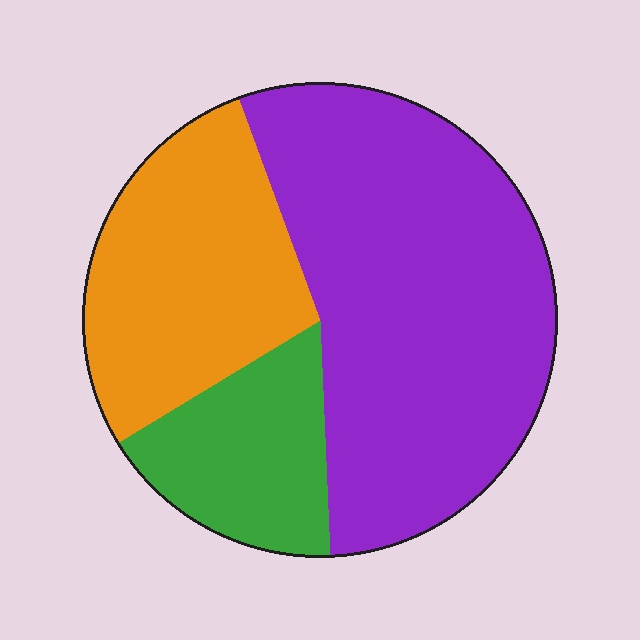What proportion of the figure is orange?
Orange takes up about one quarter (1/4) of the figure.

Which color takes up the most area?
Purple, at roughly 55%.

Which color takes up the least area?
Green, at roughly 15%.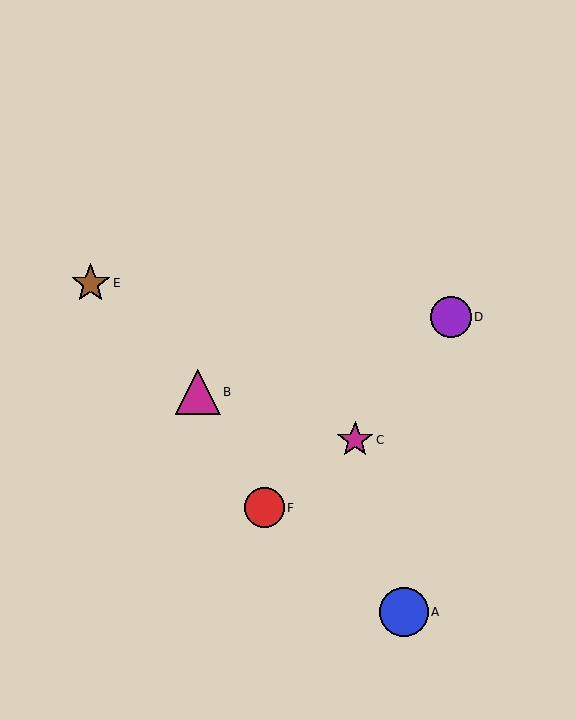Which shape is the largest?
The blue circle (labeled A) is the largest.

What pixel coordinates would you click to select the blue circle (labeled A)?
Click at (404, 612) to select the blue circle A.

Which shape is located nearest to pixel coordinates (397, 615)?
The blue circle (labeled A) at (404, 612) is nearest to that location.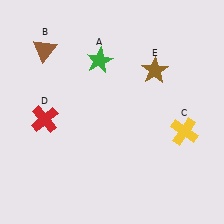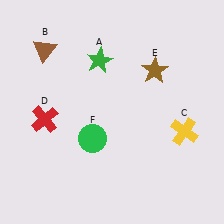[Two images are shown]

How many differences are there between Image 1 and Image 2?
There is 1 difference between the two images.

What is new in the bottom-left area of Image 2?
A green circle (F) was added in the bottom-left area of Image 2.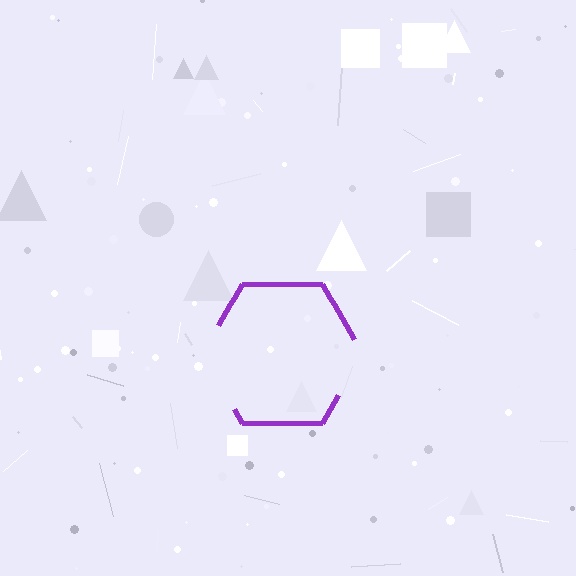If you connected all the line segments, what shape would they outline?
They would outline a hexagon.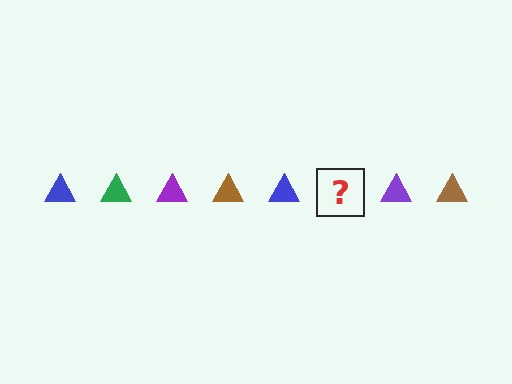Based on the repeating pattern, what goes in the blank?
The blank should be a green triangle.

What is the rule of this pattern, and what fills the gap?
The rule is that the pattern cycles through blue, green, purple, brown triangles. The gap should be filled with a green triangle.